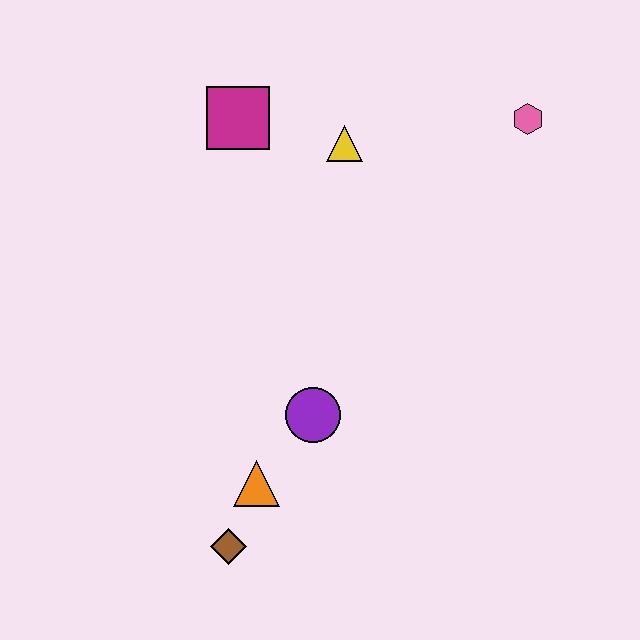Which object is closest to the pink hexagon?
The yellow triangle is closest to the pink hexagon.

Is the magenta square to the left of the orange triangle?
Yes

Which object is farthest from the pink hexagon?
The brown diamond is farthest from the pink hexagon.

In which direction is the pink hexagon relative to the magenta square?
The pink hexagon is to the right of the magenta square.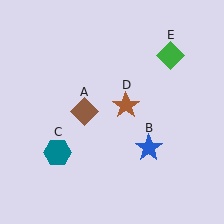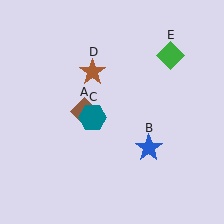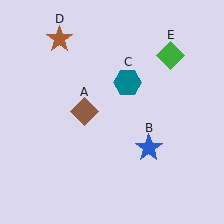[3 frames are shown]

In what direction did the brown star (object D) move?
The brown star (object D) moved up and to the left.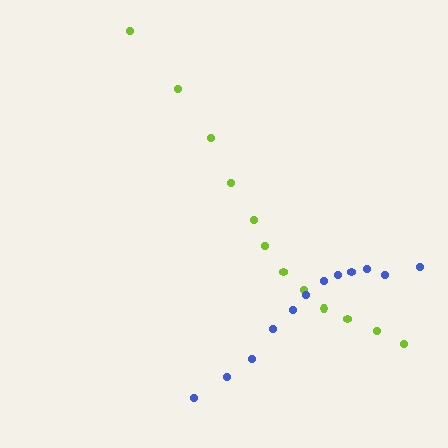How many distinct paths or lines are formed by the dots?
There are 2 distinct paths.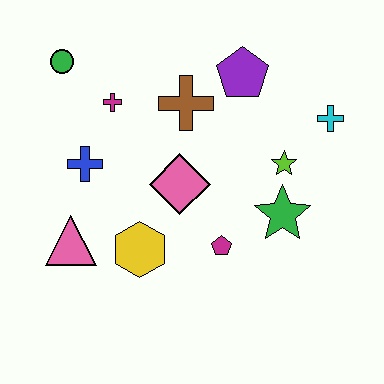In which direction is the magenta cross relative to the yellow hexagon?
The magenta cross is above the yellow hexagon.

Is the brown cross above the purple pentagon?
No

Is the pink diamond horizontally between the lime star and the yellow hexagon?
Yes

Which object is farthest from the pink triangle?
The cyan cross is farthest from the pink triangle.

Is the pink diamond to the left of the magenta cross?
No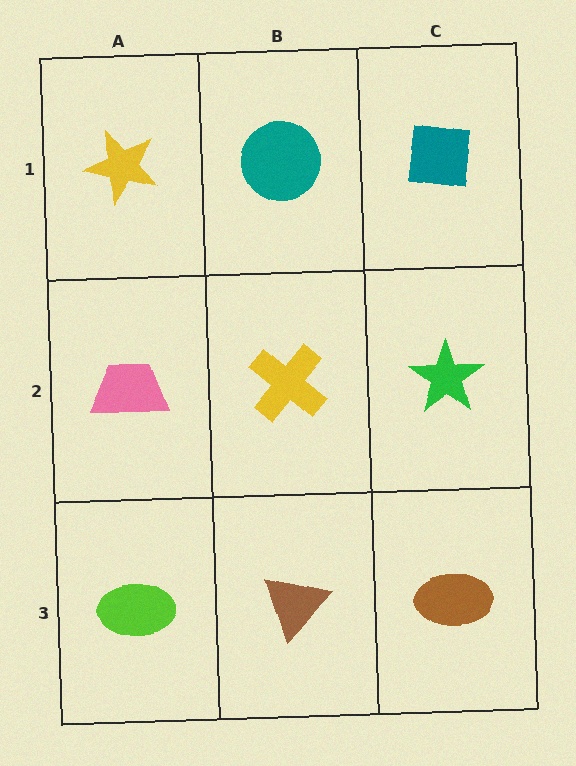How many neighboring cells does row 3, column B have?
3.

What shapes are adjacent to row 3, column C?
A green star (row 2, column C), a brown triangle (row 3, column B).